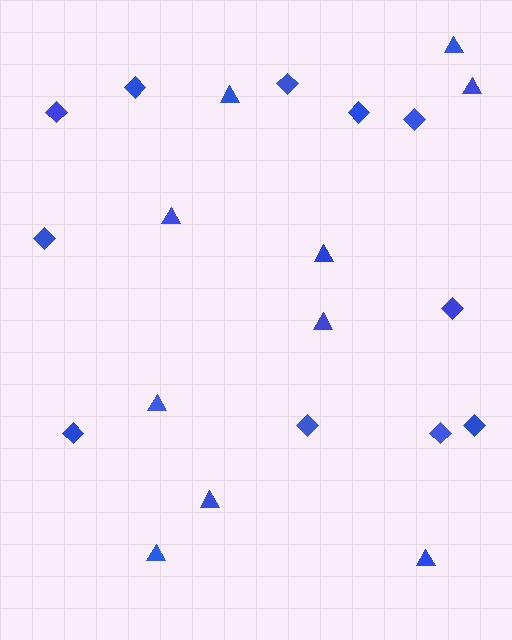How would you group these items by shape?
There are 2 groups: one group of triangles (10) and one group of diamonds (11).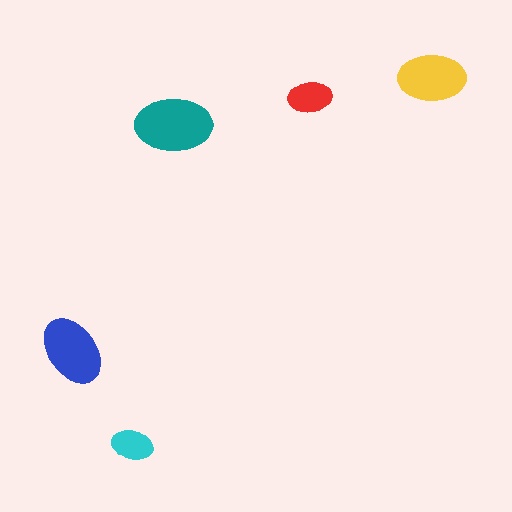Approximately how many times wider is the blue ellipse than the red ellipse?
About 1.5 times wider.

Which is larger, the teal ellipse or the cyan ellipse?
The teal one.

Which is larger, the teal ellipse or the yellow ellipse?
The teal one.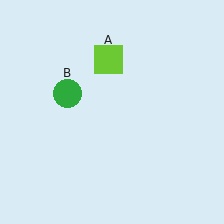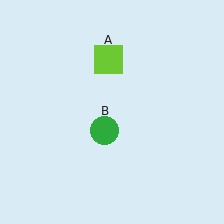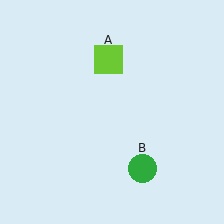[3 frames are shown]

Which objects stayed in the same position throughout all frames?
Lime square (object A) remained stationary.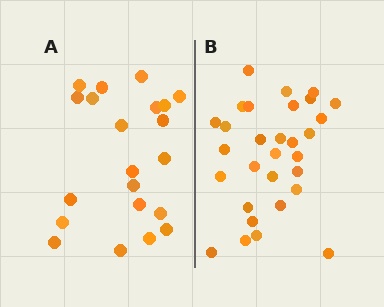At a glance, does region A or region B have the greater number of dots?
Region B (the right region) has more dots.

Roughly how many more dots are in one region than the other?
Region B has roughly 8 or so more dots than region A.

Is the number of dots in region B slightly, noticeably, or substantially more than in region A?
Region B has noticeably more, but not dramatically so. The ratio is roughly 1.4 to 1.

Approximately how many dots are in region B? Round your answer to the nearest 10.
About 30 dots.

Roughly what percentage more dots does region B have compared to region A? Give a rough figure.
About 45% more.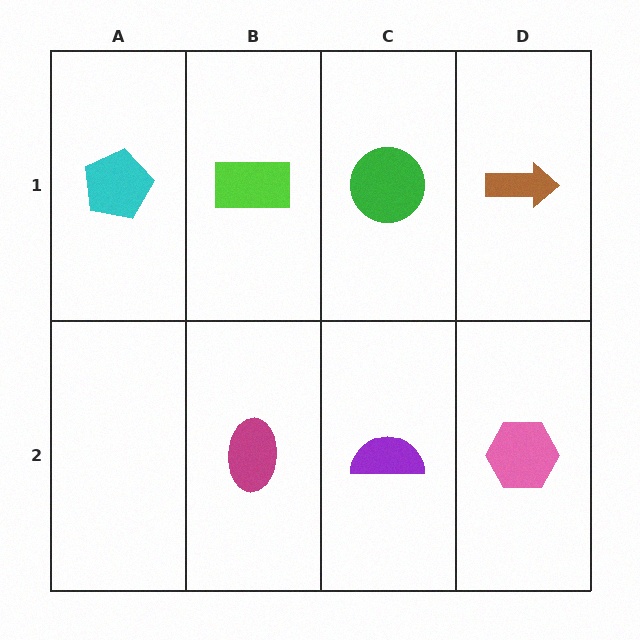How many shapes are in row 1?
4 shapes.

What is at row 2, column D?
A pink hexagon.